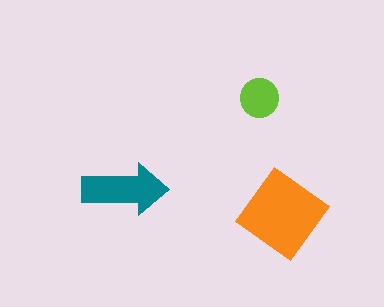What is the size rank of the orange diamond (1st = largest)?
1st.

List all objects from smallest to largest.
The lime circle, the teal arrow, the orange diamond.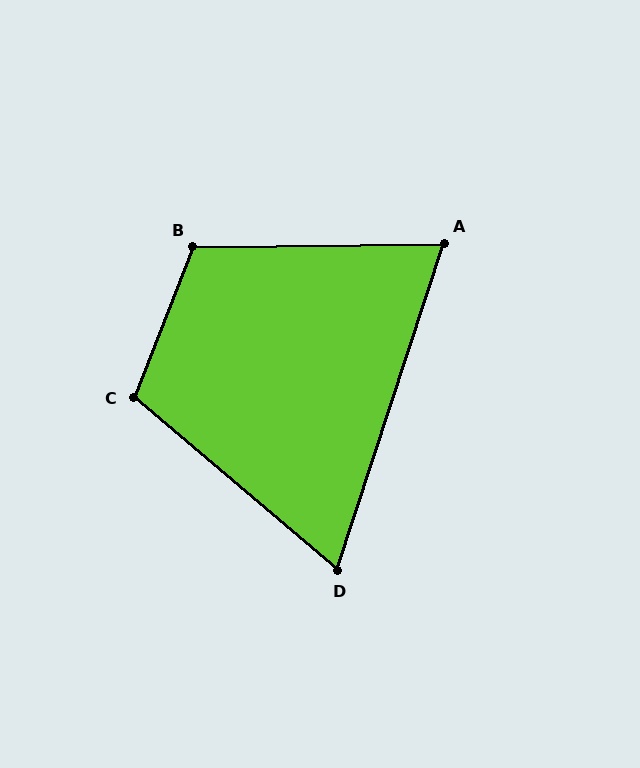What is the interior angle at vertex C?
Approximately 109 degrees (obtuse).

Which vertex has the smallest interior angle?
D, at approximately 68 degrees.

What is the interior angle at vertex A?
Approximately 71 degrees (acute).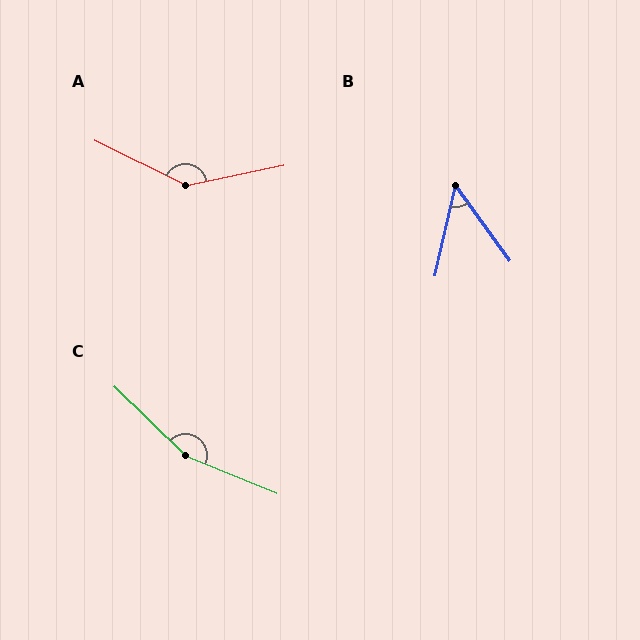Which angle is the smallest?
B, at approximately 48 degrees.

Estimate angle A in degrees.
Approximately 142 degrees.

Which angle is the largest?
C, at approximately 158 degrees.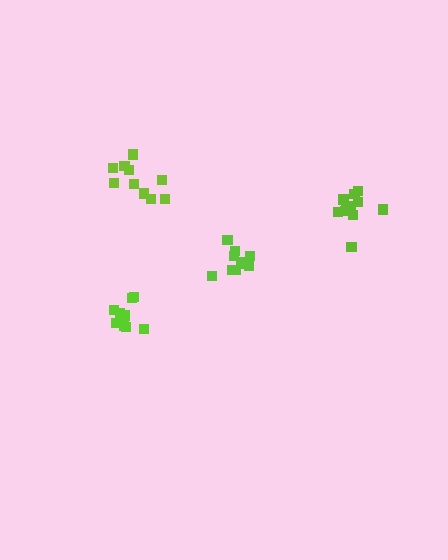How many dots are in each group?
Group 1: 10 dots, Group 2: 9 dots, Group 3: 10 dots, Group 4: 11 dots (40 total).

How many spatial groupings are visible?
There are 4 spatial groupings.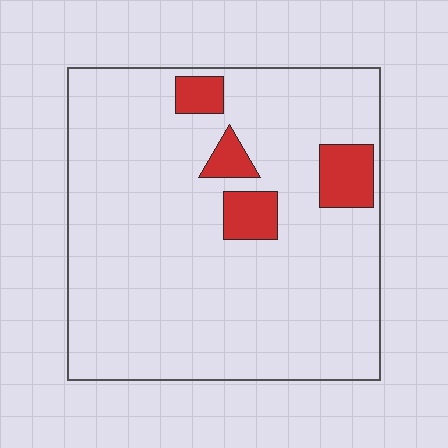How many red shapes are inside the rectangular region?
4.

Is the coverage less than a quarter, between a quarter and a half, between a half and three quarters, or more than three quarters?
Less than a quarter.